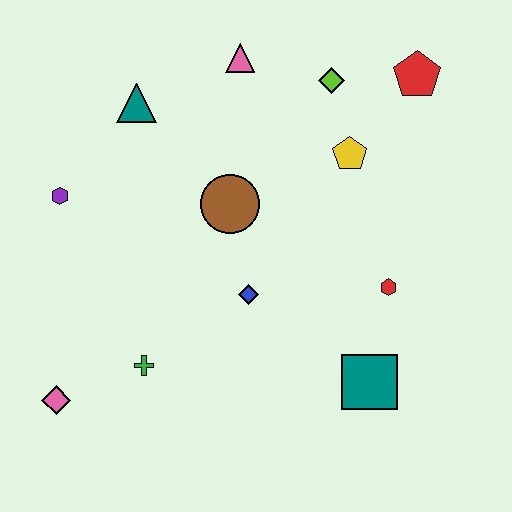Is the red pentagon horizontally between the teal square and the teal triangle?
No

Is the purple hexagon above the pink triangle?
No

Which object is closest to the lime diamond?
The yellow pentagon is closest to the lime diamond.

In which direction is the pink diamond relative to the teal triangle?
The pink diamond is below the teal triangle.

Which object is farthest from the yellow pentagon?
The pink diamond is farthest from the yellow pentagon.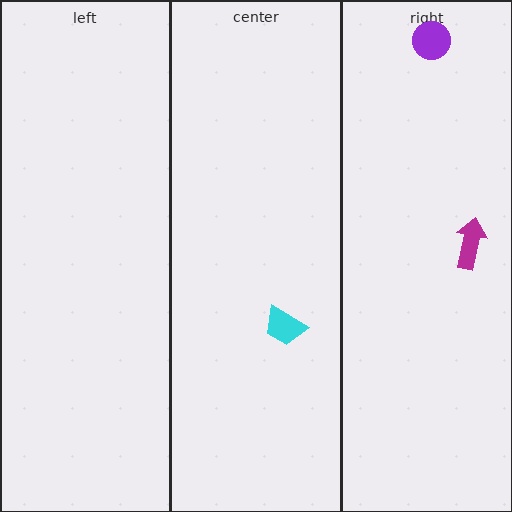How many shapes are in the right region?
2.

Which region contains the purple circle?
The right region.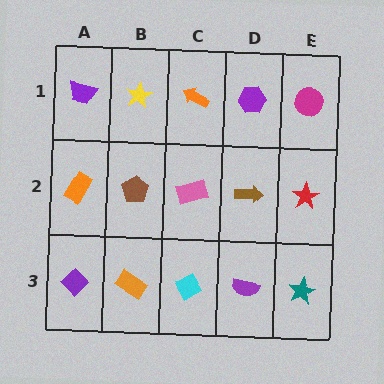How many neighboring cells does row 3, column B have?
3.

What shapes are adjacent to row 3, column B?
A brown pentagon (row 2, column B), a purple diamond (row 3, column A), a cyan diamond (row 3, column C).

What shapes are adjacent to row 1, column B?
A brown pentagon (row 2, column B), a purple trapezoid (row 1, column A), an orange arrow (row 1, column C).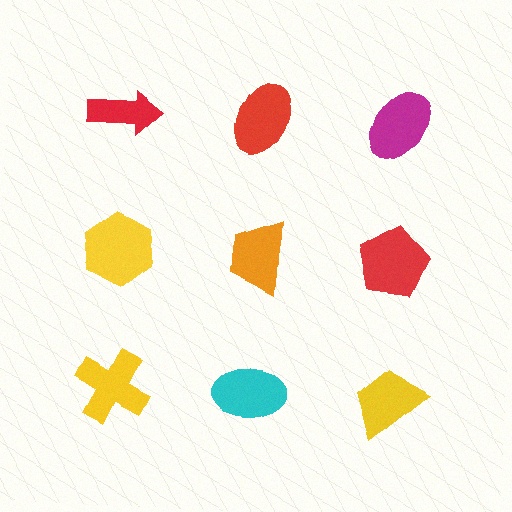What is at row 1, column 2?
A red ellipse.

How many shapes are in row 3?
3 shapes.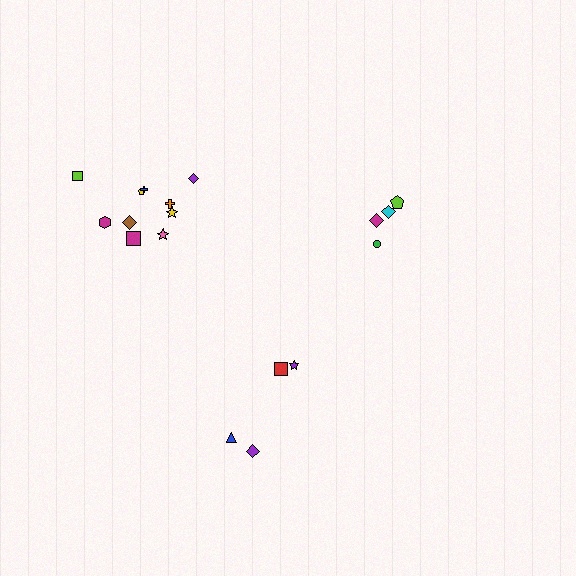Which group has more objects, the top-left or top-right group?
The top-left group.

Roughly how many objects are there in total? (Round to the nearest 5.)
Roughly 20 objects in total.